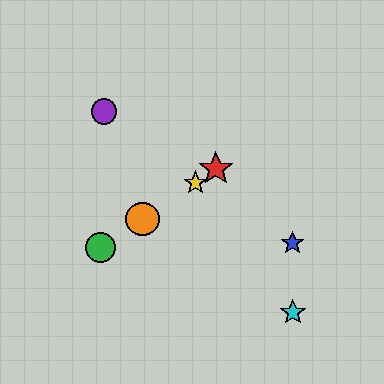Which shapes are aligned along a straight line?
The red star, the green circle, the yellow star, the orange circle are aligned along a straight line.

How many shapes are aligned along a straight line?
4 shapes (the red star, the green circle, the yellow star, the orange circle) are aligned along a straight line.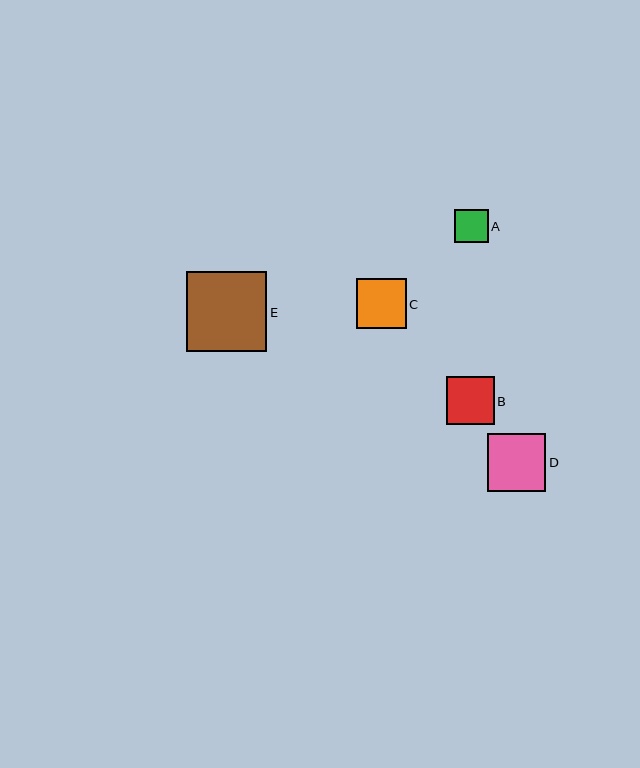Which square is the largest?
Square E is the largest with a size of approximately 80 pixels.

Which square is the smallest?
Square A is the smallest with a size of approximately 33 pixels.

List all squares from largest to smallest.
From largest to smallest: E, D, C, B, A.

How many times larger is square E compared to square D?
Square E is approximately 1.4 times the size of square D.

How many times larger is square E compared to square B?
Square E is approximately 1.7 times the size of square B.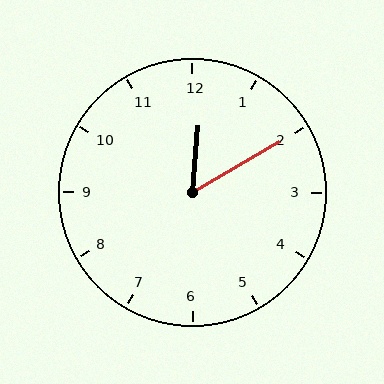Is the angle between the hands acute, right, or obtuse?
It is acute.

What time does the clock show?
12:10.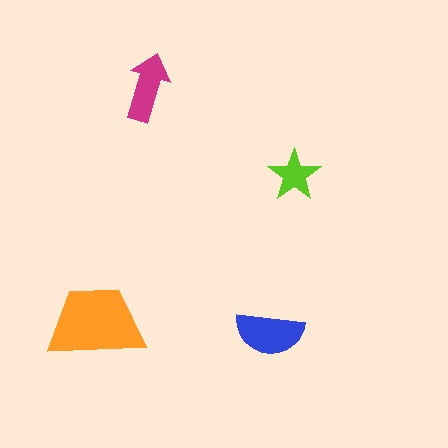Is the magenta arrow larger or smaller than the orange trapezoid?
Smaller.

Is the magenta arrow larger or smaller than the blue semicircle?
Smaller.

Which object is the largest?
The orange trapezoid.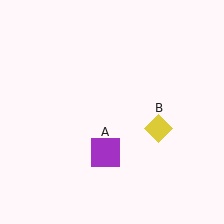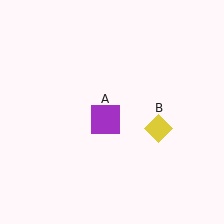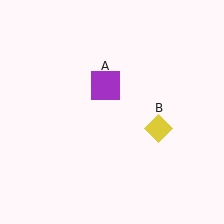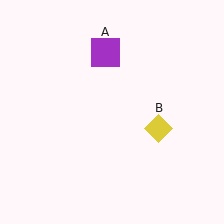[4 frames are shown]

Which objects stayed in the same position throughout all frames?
Yellow diamond (object B) remained stationary.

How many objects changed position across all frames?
1 object changed position: purple square (object A).